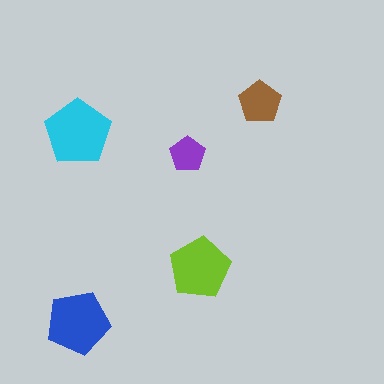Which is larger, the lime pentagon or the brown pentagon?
The lime one.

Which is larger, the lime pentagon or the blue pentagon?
The blue one.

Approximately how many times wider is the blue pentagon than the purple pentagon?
About 2 times wider.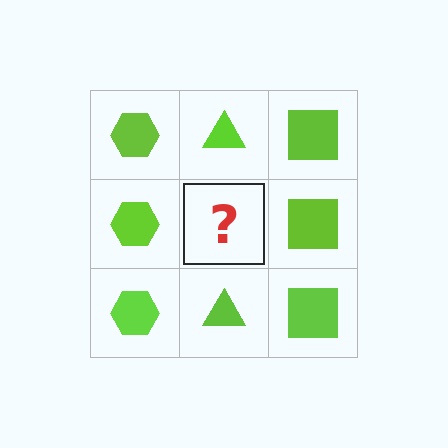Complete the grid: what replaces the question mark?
The question mark should be replaced with a lime triangle.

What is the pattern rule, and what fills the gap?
The rule is that each column has a consistent shape. The gap should be filled with a lime triangle.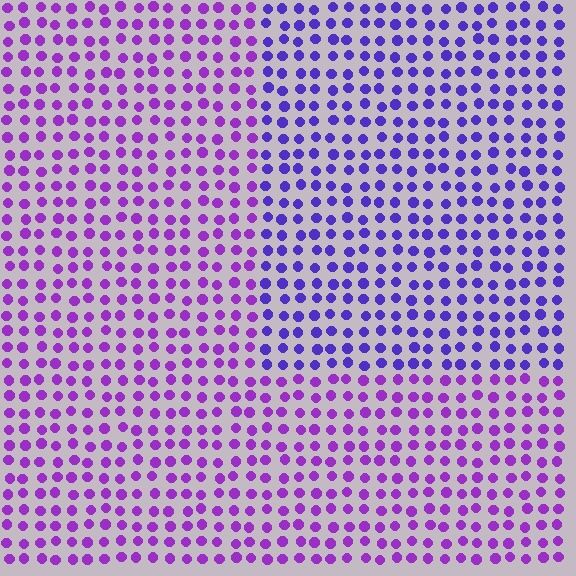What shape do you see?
I see a rectangle.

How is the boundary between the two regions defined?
The boundary is defined purely by a slight shift in hue (about 30 degrees). Spacing, size, and orientation are identical on both sides.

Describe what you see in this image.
The image is filled with small purple elements in a uniform arrangement. A rectangle-shaped region is visible where the elements are tinted to a slightly different hue, forming a subtle color boundary.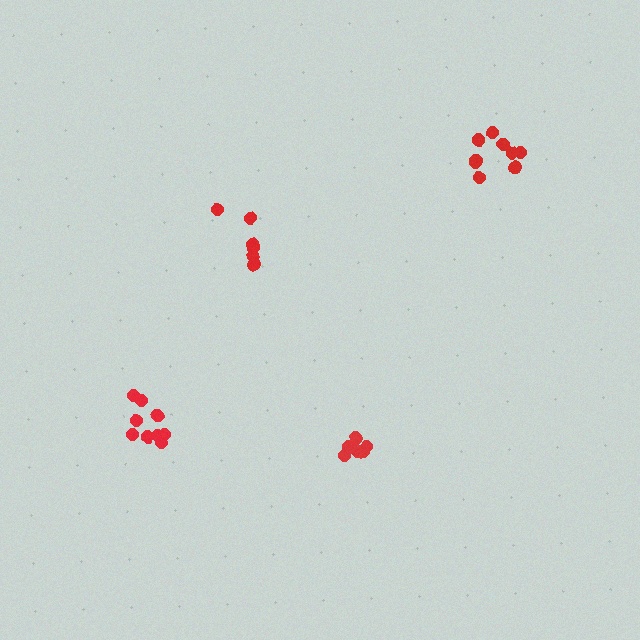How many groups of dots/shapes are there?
There are 4 groups.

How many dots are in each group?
Group 1: 6 dots, Group 2: 10 dots, Group 3: 6 dots, Group 4: 9 dots (31 total).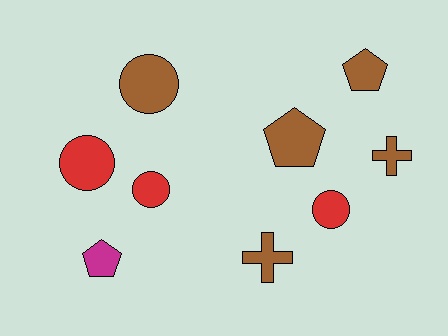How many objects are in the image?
There are 9 objects.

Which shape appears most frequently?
Circle, with 4 objects.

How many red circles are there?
There are 3 red circles.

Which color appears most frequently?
Brown, with 5 objects.